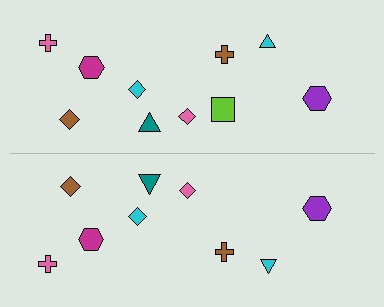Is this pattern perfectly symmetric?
No, the pattern is not perfectly symmetric. A lime square is missing from the bottom side.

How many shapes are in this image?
There are 19 shapes in this image.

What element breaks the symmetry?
A lime square is missing from the bottom side.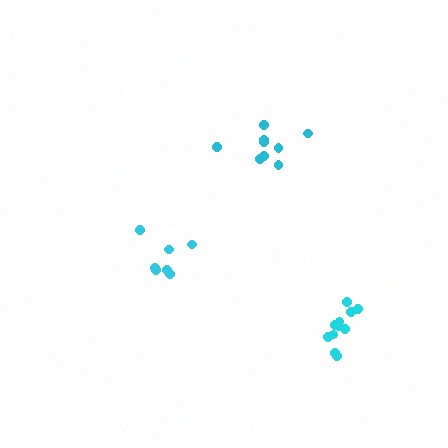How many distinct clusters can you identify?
There are 3 distinct clusters.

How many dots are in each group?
Group 1: 9 dots, Group 2: 7 dots, Group 3: 11 dots (27 total).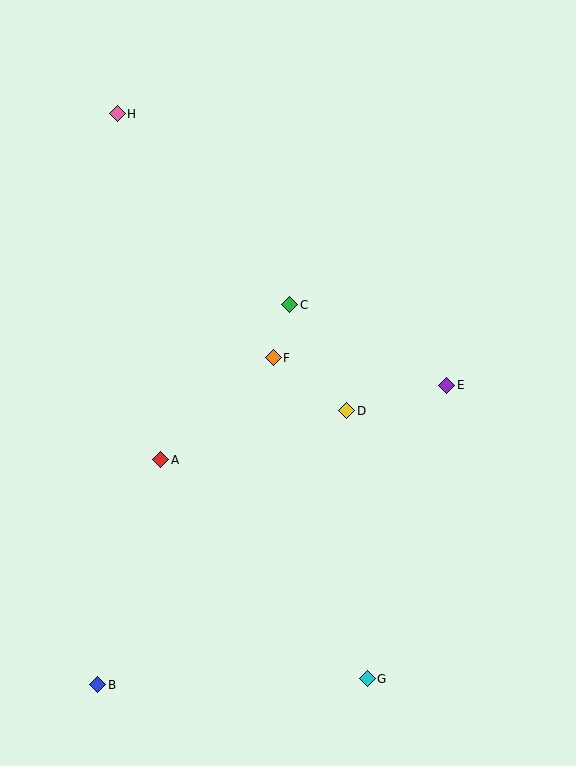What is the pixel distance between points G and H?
The distance between G and H is 618 pixels.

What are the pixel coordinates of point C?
Point C is at (290, 305).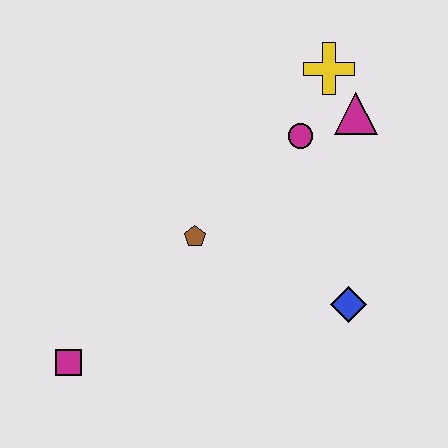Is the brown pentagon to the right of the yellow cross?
No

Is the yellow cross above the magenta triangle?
Yes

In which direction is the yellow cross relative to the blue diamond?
The yellow cross is above the blue diamond.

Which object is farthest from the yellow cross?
The magenta square is farthest from the yellow cross.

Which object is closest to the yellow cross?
The magenta triangle is closest to the yellow cross.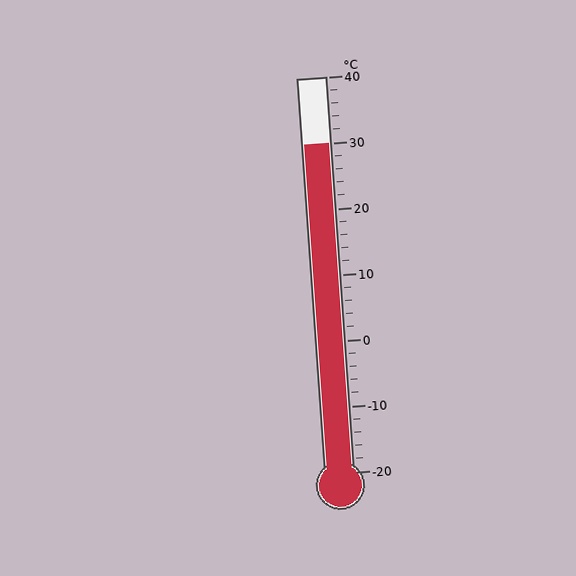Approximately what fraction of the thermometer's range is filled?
The thermometer is filled to approximately 85% of its range.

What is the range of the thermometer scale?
The thermometer scale ranges from -20°C to 40°C.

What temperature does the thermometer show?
The thermometer shows approximately 30°C.